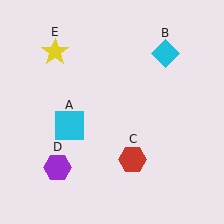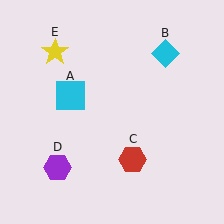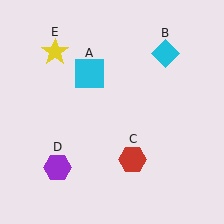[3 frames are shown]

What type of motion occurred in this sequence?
The cyan square (object A) rotated clockwise around the center of the scene.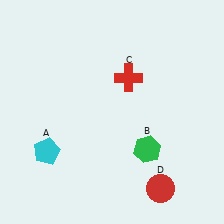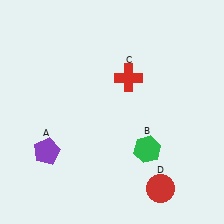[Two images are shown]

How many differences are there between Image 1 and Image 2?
There is 1 difference between the two images.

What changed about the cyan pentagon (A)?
In Image 1, A is cyan. In Image 2, it changed to purple.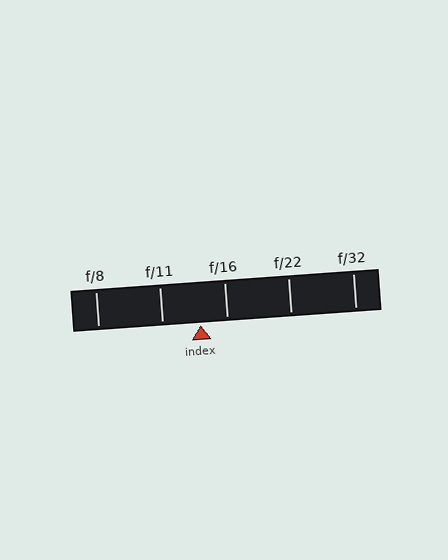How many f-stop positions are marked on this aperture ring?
There are 5 f-stop positions marked.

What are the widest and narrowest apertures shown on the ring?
The widest aperture shown is f/8 and the narrowest is f/32.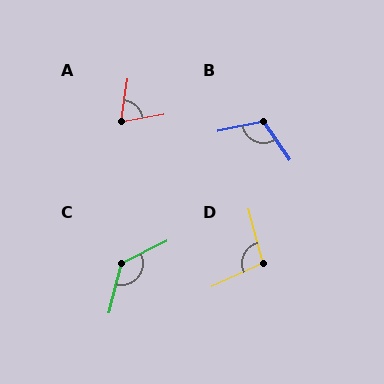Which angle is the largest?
C, at approximately 130 degrees.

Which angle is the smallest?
A, at approximately 72 degrees.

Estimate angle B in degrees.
Approximately 113 degrees.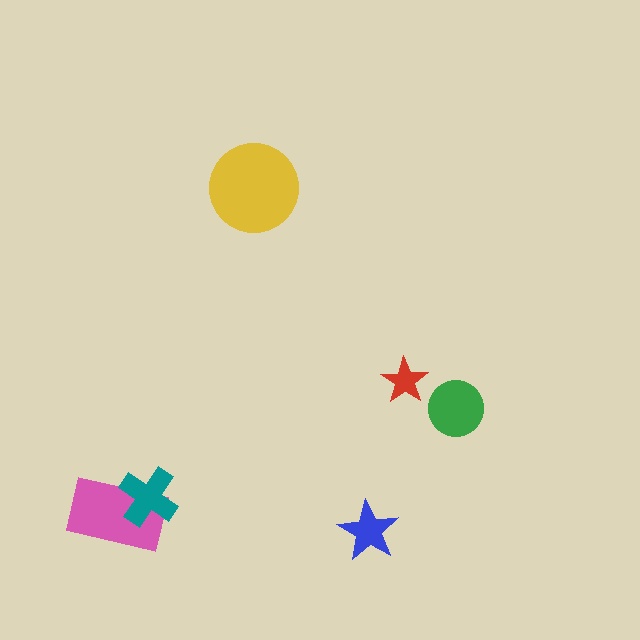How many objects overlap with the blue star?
0 objects overlap with the blue star.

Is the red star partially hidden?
No, no other shape covers it.